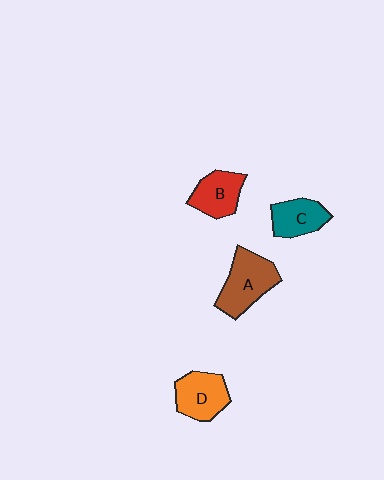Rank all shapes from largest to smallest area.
From largest to smallest: A (brown), D (orange), B (red), C (teal).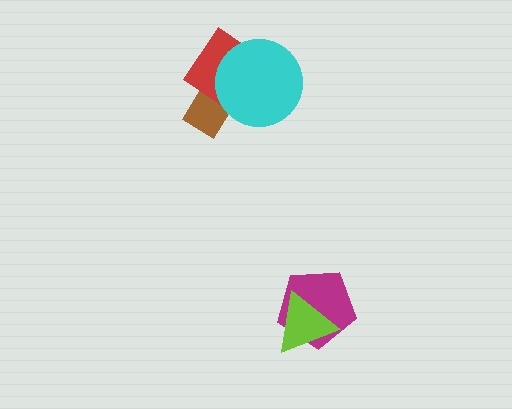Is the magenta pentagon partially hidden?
Yes, it is partially covered by another shape.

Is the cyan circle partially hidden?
No, no other shape covers it.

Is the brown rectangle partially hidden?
Yes, it is partially covered by another shape.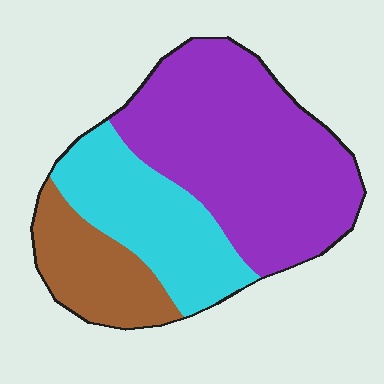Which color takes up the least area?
Brown, at roughly 20%.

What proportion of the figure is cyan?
Cyan takes up between a sixth and a third of the figure.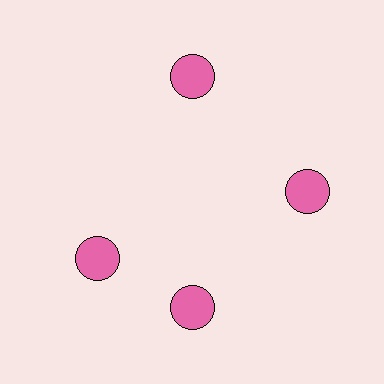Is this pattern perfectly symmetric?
No. The 4 pink circles are arranged in a ring, but one element near the 9 o'clock position is rotated out of alignment along the ring, breaking the 4-fold rotational symmetry.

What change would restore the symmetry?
The symmetry would be restored by rotating it back into even spacing with its neighbors so that all 4 circles sit at equal angles and equal distance from the center.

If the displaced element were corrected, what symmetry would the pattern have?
It would have 4-fold rotational symmetry — the pattern would map onto itself every 90 degrees.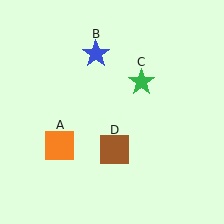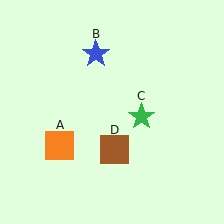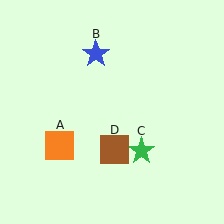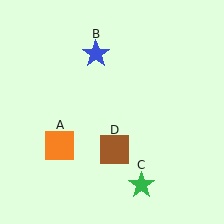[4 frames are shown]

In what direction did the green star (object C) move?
The green star (object C) moved down.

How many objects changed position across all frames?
1 object changed position: green star (object C).